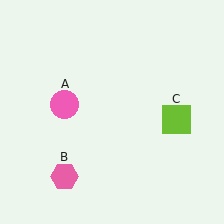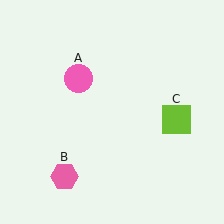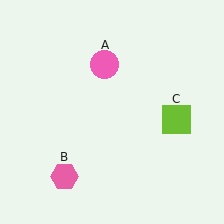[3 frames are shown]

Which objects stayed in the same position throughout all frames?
Pink hexagon (object B) and lime square (object C) remained stationary.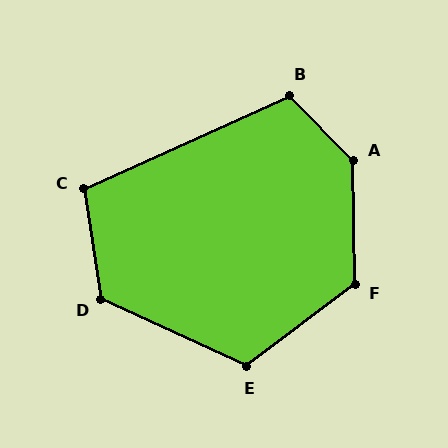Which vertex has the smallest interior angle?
C, at approximately 106 degrees.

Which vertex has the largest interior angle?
A, at approximately 136 degrees.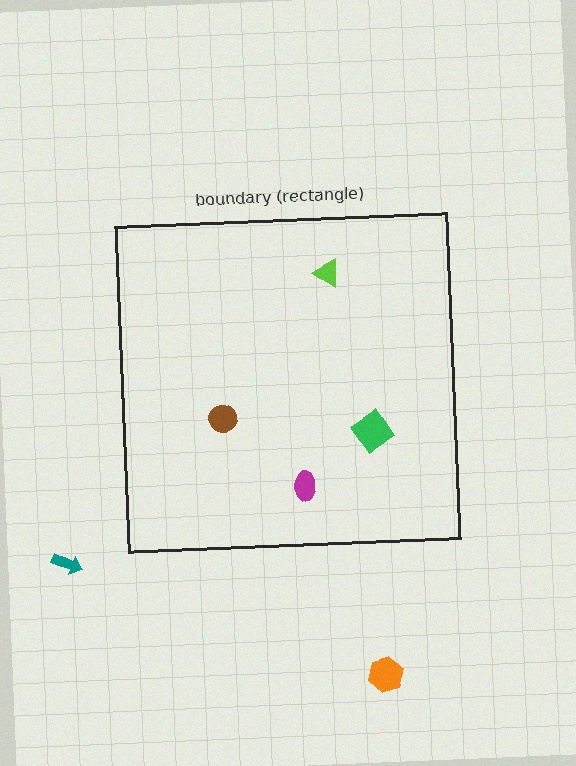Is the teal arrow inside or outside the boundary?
Outside.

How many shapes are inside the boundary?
4 inside, 2 outside.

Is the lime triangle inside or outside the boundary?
Inside.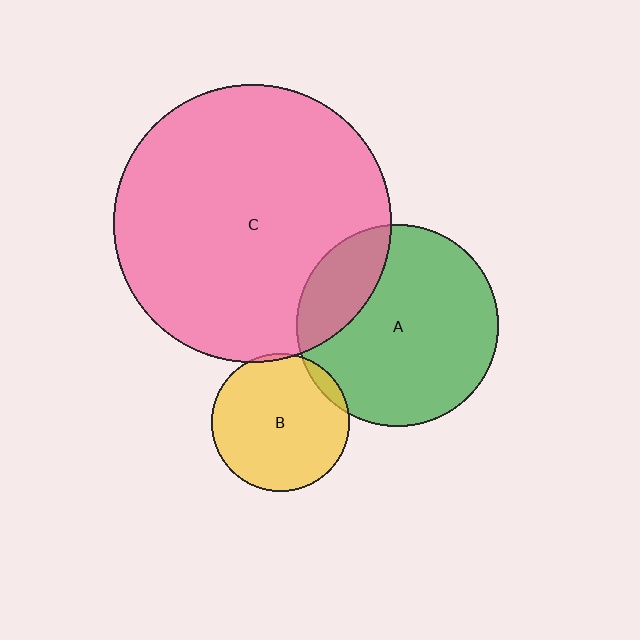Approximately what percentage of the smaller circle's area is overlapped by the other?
Approximately 20%.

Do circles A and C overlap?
Yes.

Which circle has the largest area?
Circle C (pink).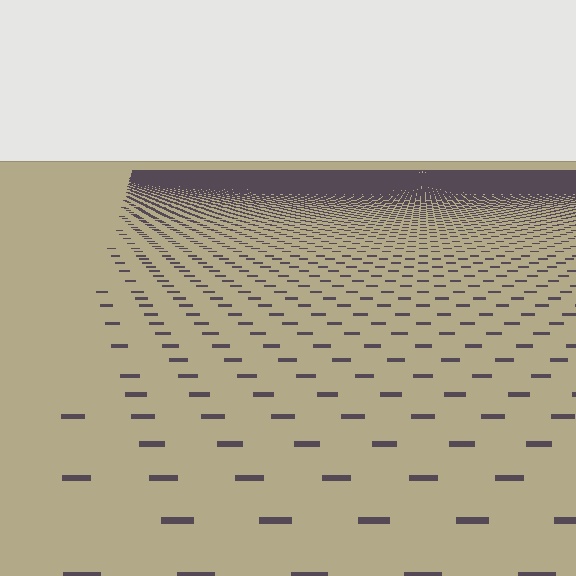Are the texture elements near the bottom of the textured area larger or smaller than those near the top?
Larger. Near the bottom, elements are closer to the viewer and appear at a bigger on-screen size.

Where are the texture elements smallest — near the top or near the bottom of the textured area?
Near the top.